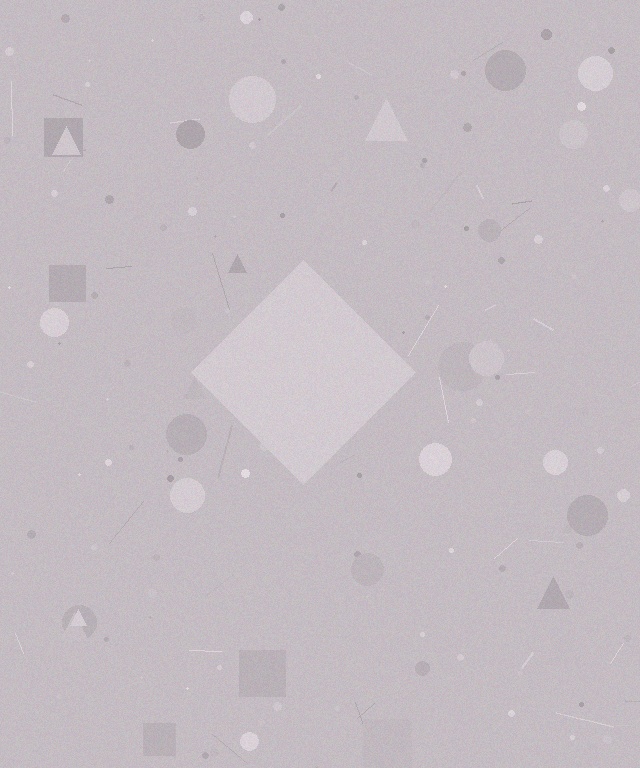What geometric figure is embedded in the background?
A diamond is embedded in the background.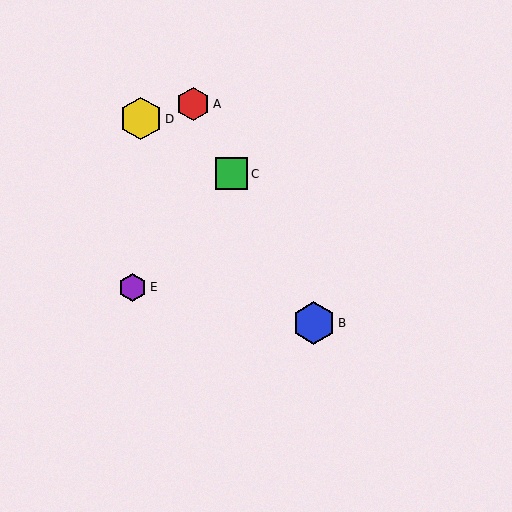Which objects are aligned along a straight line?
Objects A, B, C are aligned along a straight line.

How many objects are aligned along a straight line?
3 objects (A, B, C) are aligned along a straight line.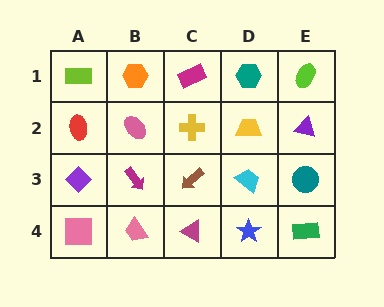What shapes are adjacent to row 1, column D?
A yellow trapezoid (row 2, column D), a magenta rectangle (row 1, column C), a lime ellipse (row 1, column E).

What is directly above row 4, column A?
A purple diamond.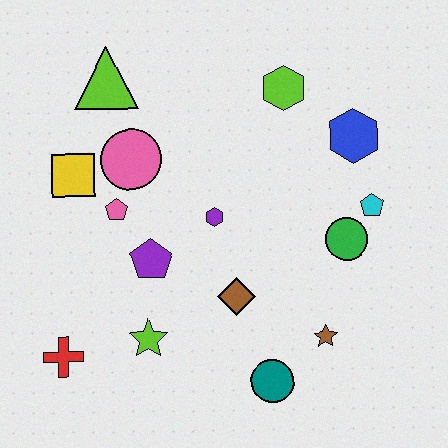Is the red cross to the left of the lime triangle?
Yes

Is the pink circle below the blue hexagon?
Yes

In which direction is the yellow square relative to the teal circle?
The yellow square is above the teal circle.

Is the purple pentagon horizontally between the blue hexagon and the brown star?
No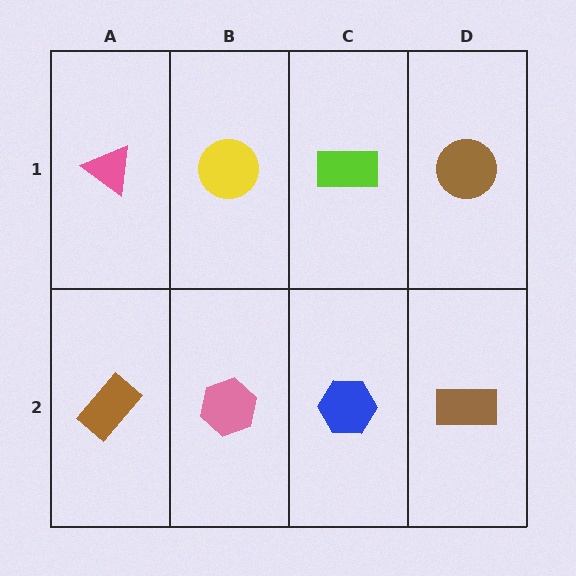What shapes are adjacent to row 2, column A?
A pink triangle (row 1, column A), a pink hexagon (row 2, column B).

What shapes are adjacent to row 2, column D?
A brown circle (row 1, column D), a blue hexagon (row 2, column C).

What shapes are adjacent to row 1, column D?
A brown rectangle (row 2, column D), a lime rectangle (row 1, column C).